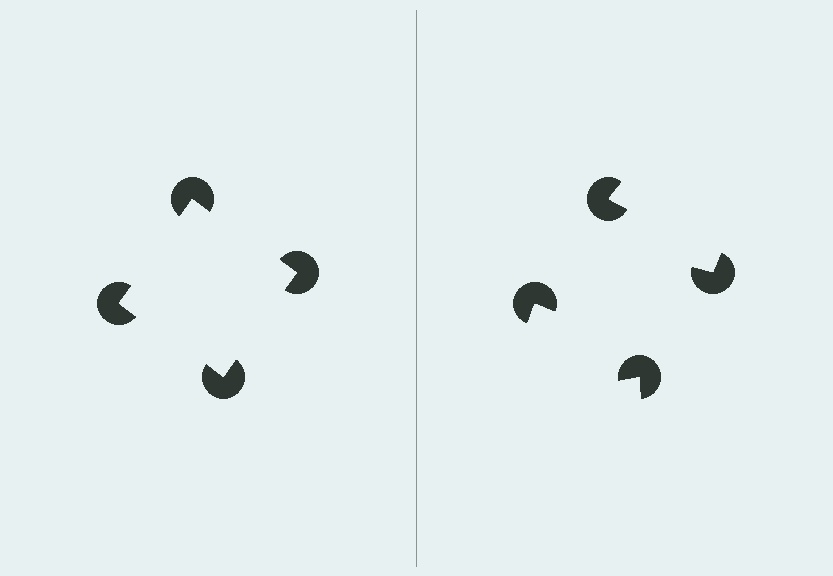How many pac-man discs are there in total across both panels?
8 — 4 on each side.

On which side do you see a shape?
An illusory square appears on the left side. On the right side the wedge cuts are rotated, so no coherent shape forms.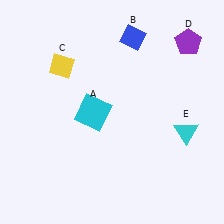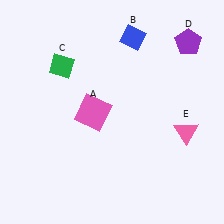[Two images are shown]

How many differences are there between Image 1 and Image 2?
There are 3 differences between the two images.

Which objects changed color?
A changed from cyan to pink. C changed from yellow to green. E changed from cyan to pink.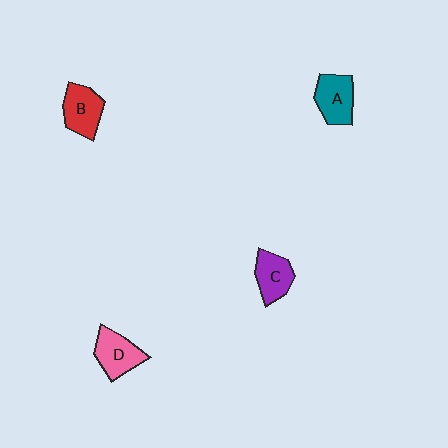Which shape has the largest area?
Shape D (pink).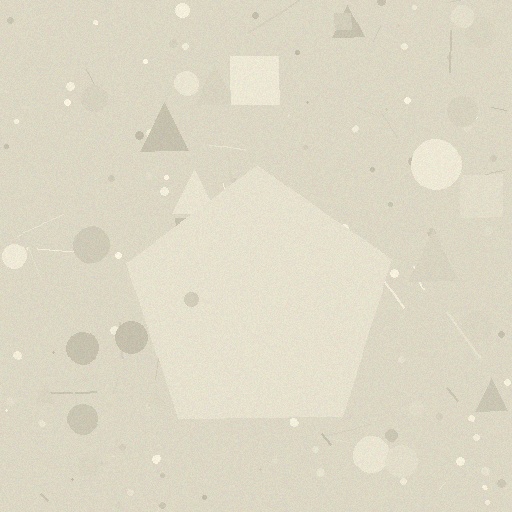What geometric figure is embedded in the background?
A pentagon is embedded in the background.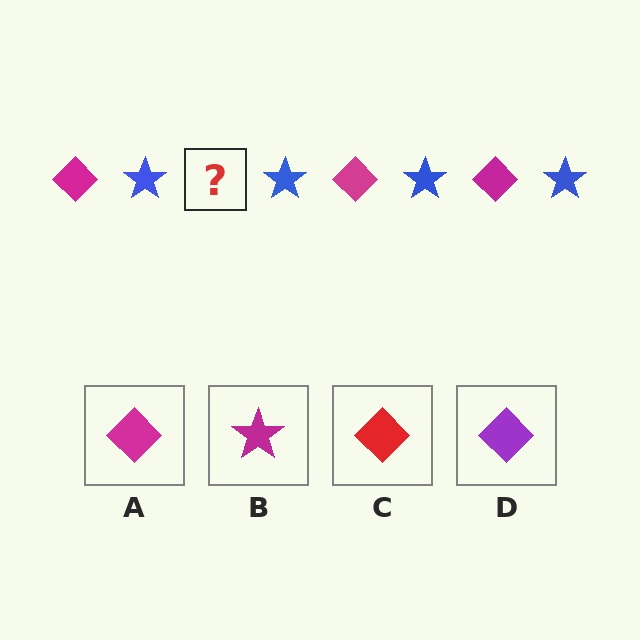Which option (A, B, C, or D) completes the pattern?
A.